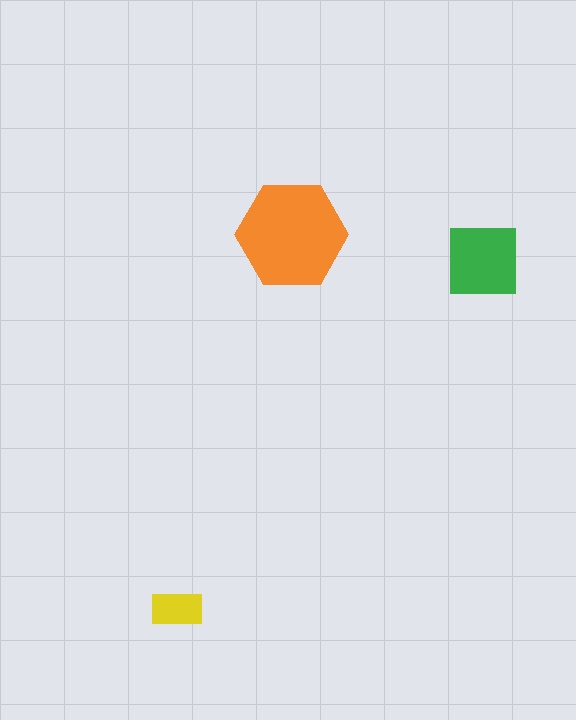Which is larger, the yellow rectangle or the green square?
The green square.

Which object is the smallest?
The yellow rectangle.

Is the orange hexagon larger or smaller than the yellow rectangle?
Larger.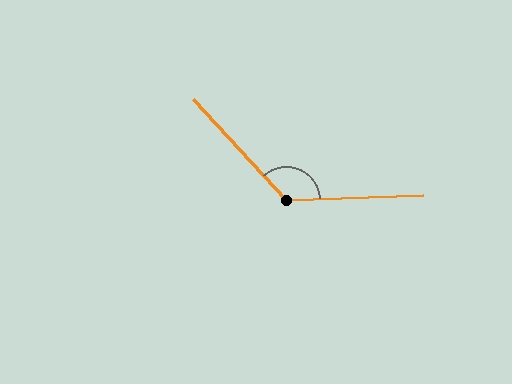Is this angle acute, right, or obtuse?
It is obtuse.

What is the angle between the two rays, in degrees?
Approximately 131 degrees.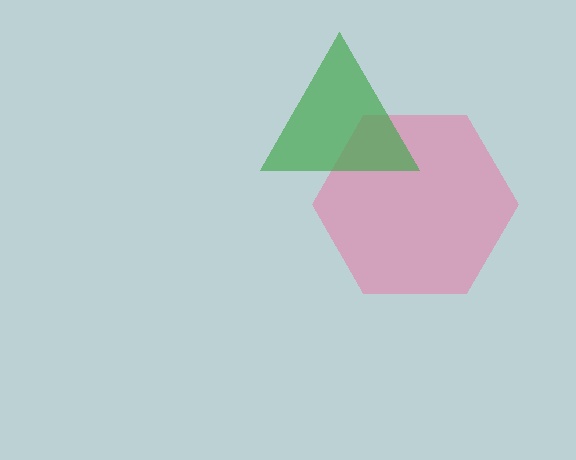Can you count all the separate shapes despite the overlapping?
Yes, there are 2 separate shapes.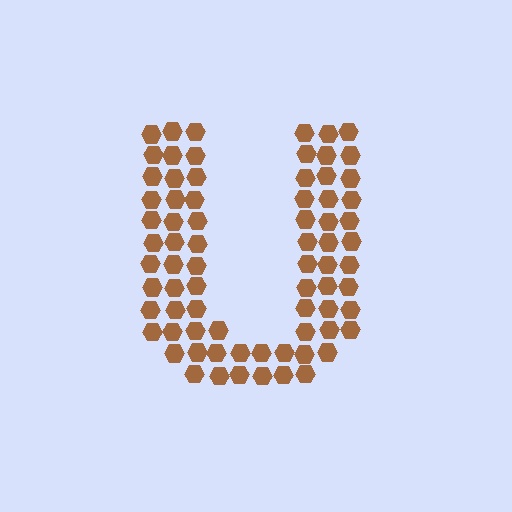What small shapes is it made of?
It is made of small hexagons.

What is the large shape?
The large shape is the letter U.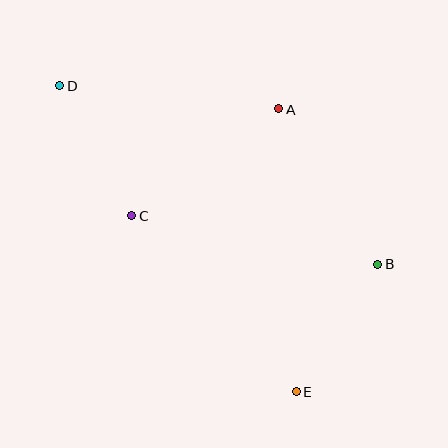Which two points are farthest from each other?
Points D and E are farthest from each other.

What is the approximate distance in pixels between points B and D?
The distance between B and D is approximately 365 pixels.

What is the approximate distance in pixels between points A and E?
The distance between A and E is approximately 283 pixels.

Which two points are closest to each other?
Points C and D are closest to each other.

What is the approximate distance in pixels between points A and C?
The distance between A and C is approximately 181 pixels.